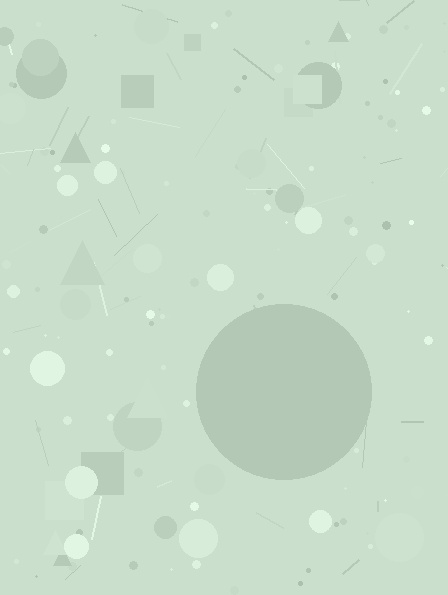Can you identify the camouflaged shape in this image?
The camouflaged shape is a circle.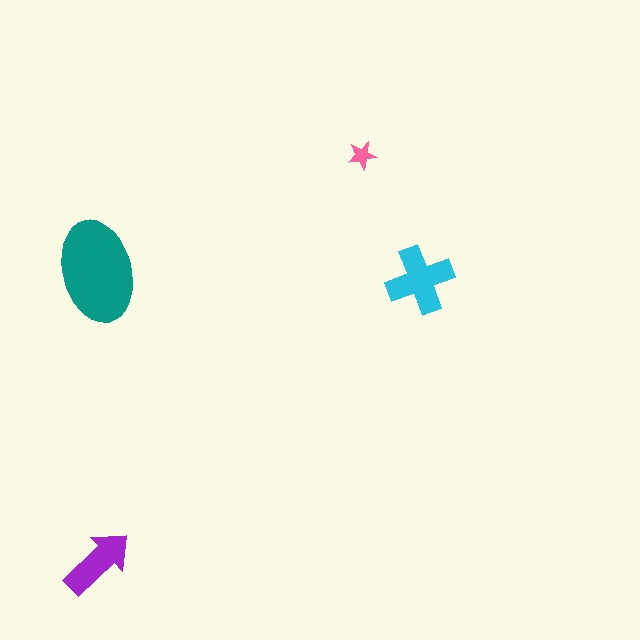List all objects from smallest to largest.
The pink star, the purple arrow, the cyan cross, the teal ellipse.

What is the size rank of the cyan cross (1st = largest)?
2nd.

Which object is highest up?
The pink star is topmost.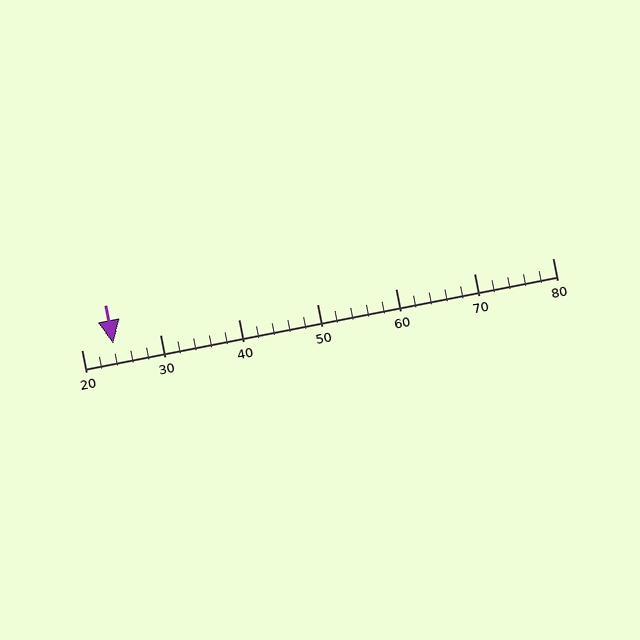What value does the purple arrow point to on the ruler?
The purple arrow points to approximately 24.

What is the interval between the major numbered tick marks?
The major tick marks are spaced 10 units apart.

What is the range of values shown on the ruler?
The ruler shows values from 20 to 80.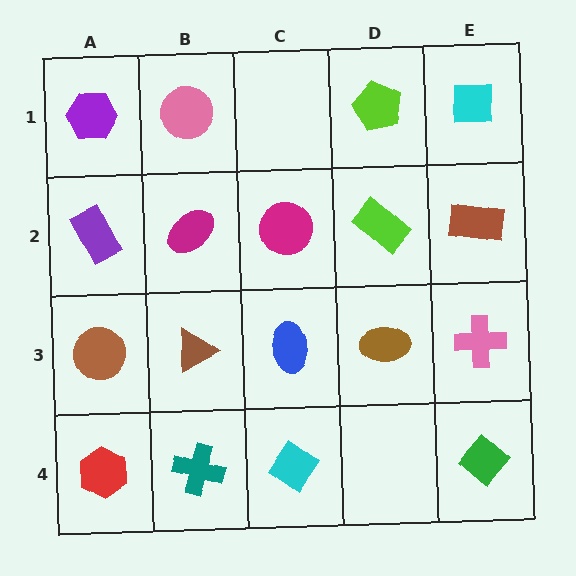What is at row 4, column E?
A green diamond.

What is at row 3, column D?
A brown ellipse.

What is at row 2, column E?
A brown rectangle.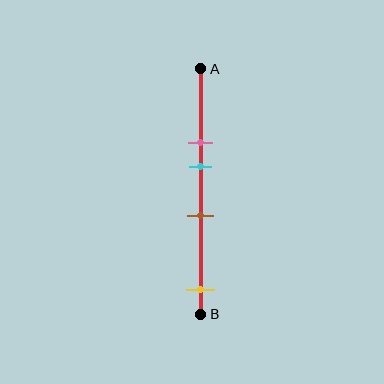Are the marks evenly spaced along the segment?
No, the marks are not evenly spaced.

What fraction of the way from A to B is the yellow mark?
The yellow mark is approximately 90% (0.9) of the way from A to B.